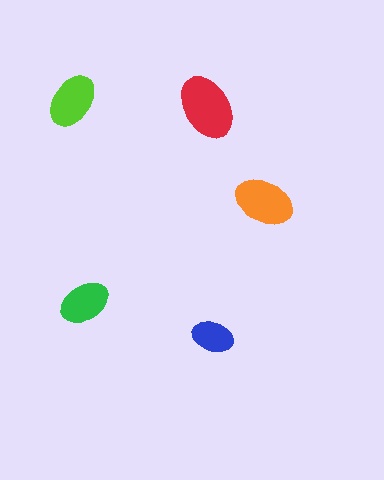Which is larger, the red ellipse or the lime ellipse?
The red one.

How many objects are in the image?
There are 5 objects in the image.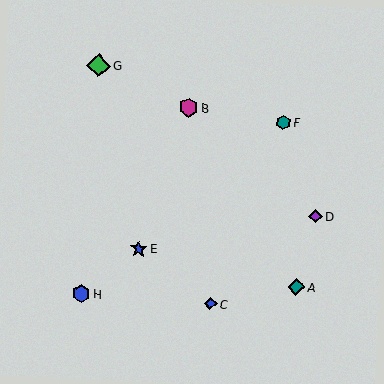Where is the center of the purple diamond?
The center of the purple diamond is at (315, 216).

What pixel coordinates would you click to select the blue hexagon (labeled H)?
Click at (81, 293) to select the blue hexagon H.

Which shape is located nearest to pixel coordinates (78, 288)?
The blue hexagon (labeled H) at (81, 293) is nearest to that location.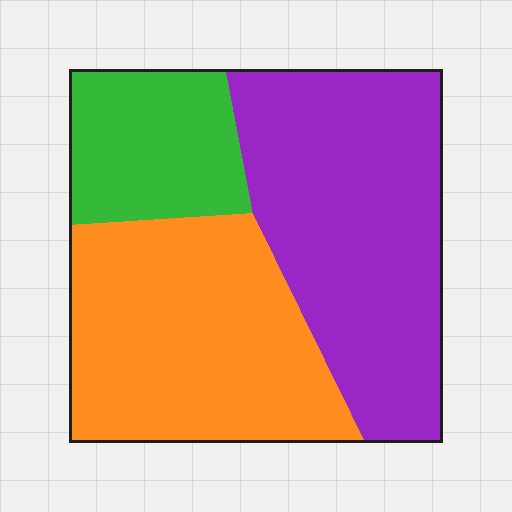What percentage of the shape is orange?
Orange covers 39% of the shape.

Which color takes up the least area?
Green, at roughly 20%.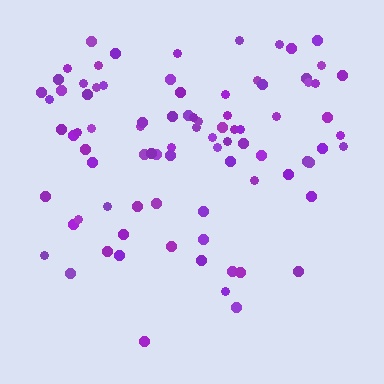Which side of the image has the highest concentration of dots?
The top.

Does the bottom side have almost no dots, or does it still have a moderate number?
Still a moderate number, just noticeably fewer than the top.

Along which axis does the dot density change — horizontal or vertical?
Vertical.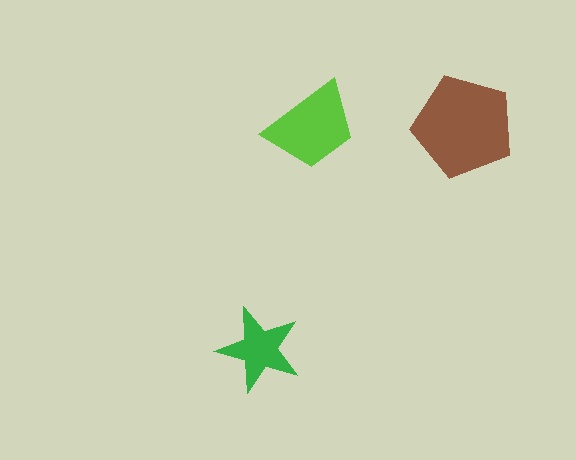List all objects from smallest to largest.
The green star, the lime trapezoid, the brown pentagon.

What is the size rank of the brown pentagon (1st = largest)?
1st.